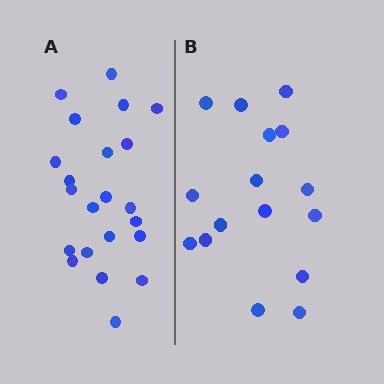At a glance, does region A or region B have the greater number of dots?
Region A (the left region) has more dots.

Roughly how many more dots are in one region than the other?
Region A has about 6 more dots than region B.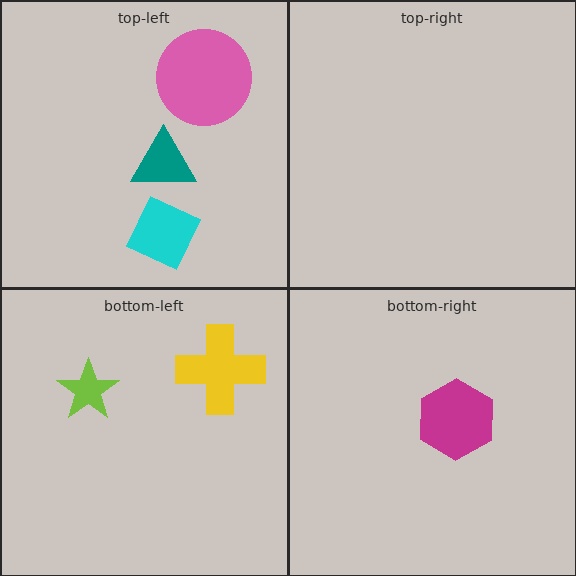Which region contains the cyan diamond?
The top-left region.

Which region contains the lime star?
The bottom-left region.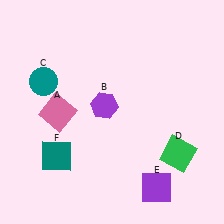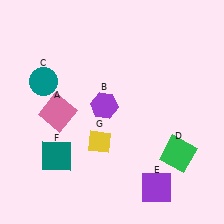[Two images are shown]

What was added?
A yellow diamond (G) was added in Image 2.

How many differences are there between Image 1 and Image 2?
There is 1 difference between the two images.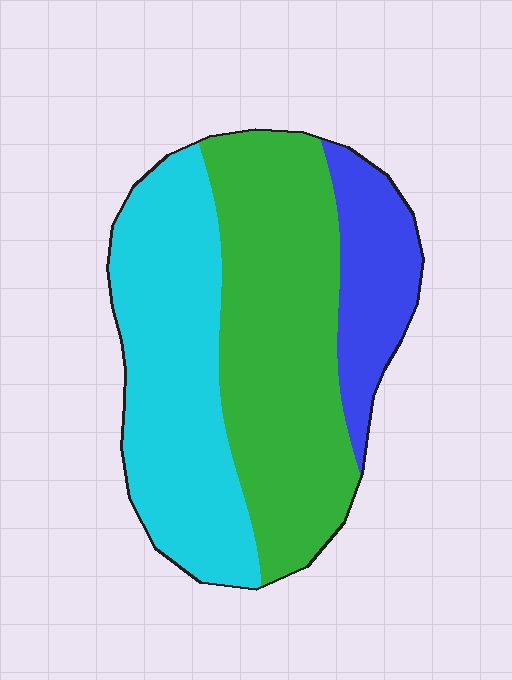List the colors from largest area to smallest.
From largest to smallest: green, cyan, blue.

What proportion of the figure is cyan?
Cyan takes up about three eighths (3/8) of the figure.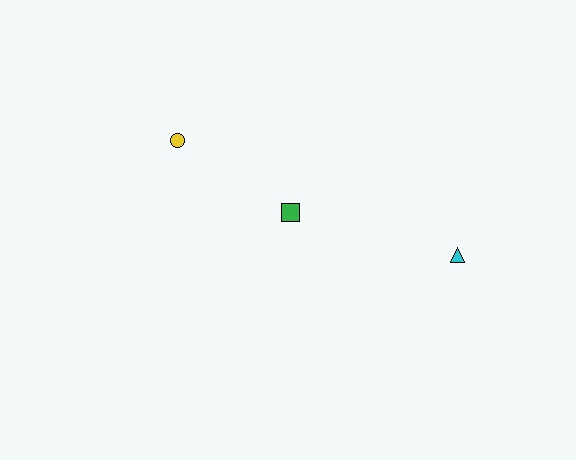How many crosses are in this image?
There are no crosses.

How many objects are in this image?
There are 3 objects.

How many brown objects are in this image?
There are no brown objects.